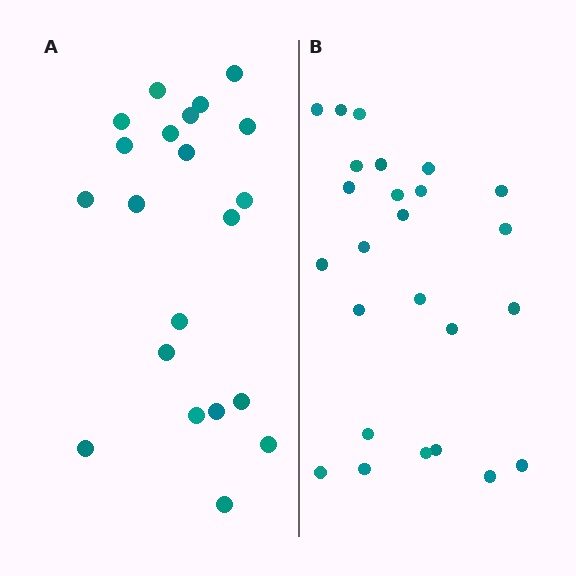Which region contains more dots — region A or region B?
Region B (the right region) has more dots.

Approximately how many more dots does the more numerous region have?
Region B has about 4 more dots than region A.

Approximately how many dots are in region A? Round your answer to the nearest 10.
About 20 dots. (The exact count is 21, which rounds to 20.)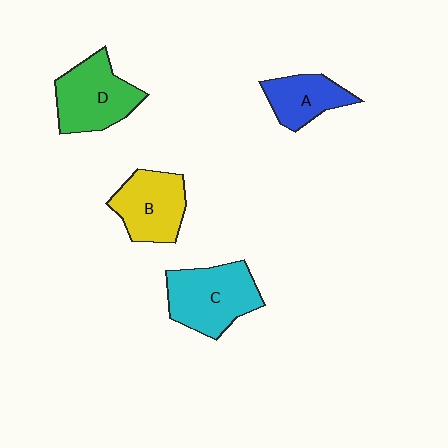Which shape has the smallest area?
Shape A (blue).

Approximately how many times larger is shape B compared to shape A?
Approximately 1.3 times.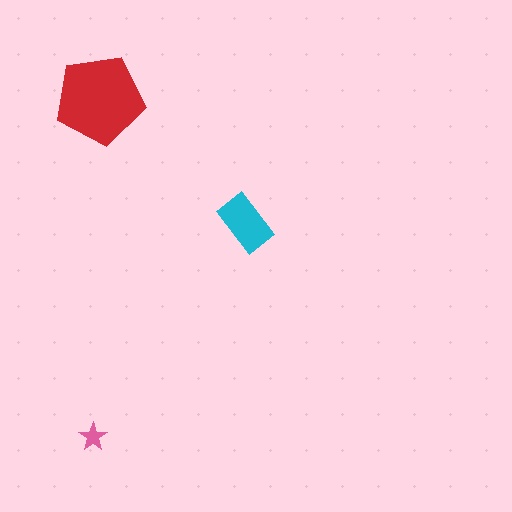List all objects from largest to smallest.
The red pentagon, the cyan rectangle, the pink star.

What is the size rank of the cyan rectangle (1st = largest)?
2nd.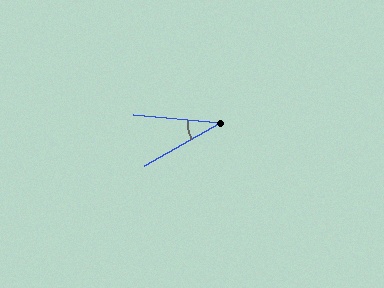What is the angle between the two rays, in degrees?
Approximately 35 degrees.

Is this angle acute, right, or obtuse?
It is acute.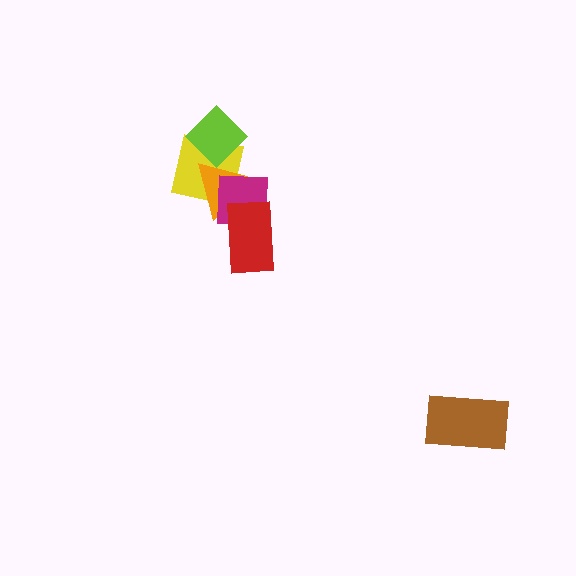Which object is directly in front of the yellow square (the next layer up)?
The orange triangle is directly in front of the yellow square.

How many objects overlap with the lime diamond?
2 objects overlap with the lime diamond.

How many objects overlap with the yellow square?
3 objects overlap with the yellow square.